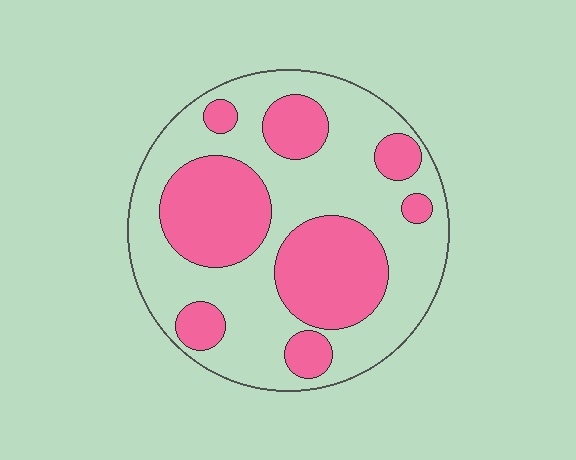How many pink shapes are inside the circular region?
8.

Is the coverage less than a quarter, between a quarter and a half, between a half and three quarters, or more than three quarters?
Between a quarter and a half.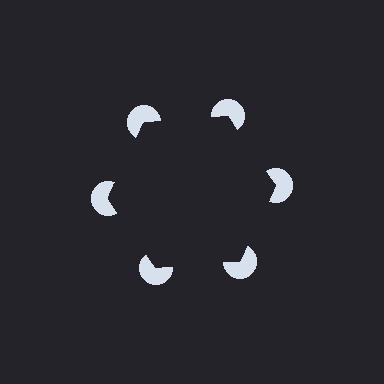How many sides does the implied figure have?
6 sides.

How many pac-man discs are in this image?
There are 6 — one at each vertex of the illusory hexagon.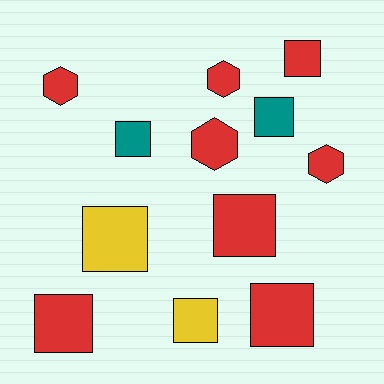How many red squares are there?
There are 4 red squares.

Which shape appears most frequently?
Square, with 8 objects.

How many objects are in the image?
There are 12 objects.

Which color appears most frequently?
Red, with 8 objects.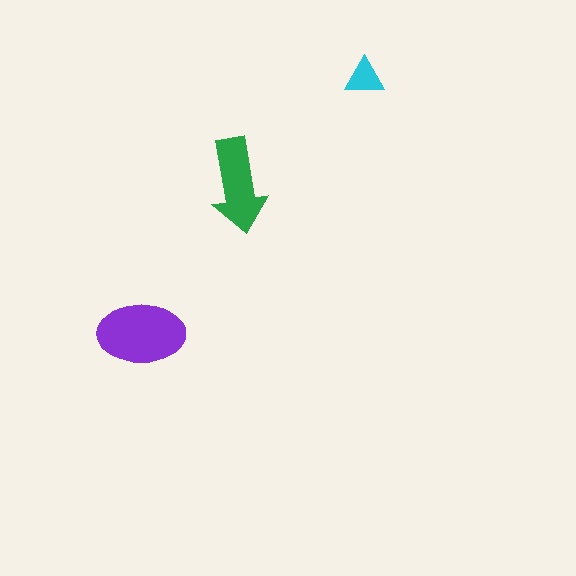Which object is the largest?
The purple ellipse.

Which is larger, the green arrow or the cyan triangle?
The green arrow.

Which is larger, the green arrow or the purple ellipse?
The purple ellipse.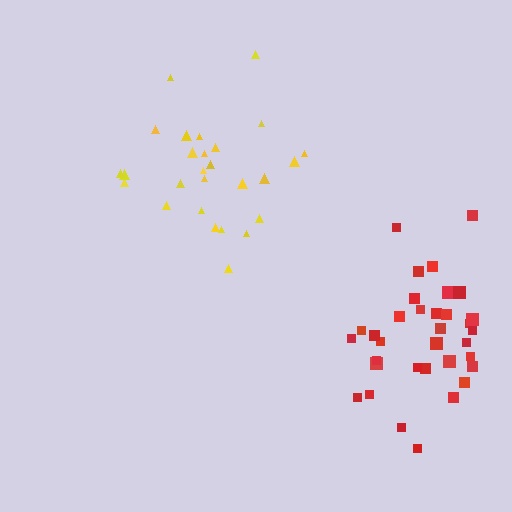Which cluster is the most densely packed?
Red.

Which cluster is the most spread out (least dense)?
Yellow.